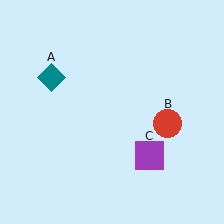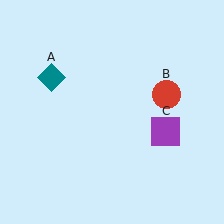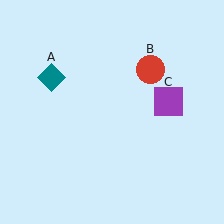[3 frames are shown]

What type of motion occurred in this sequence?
The red circle (object B), purple square (object C) rotated counterclockwise around the center of the scene.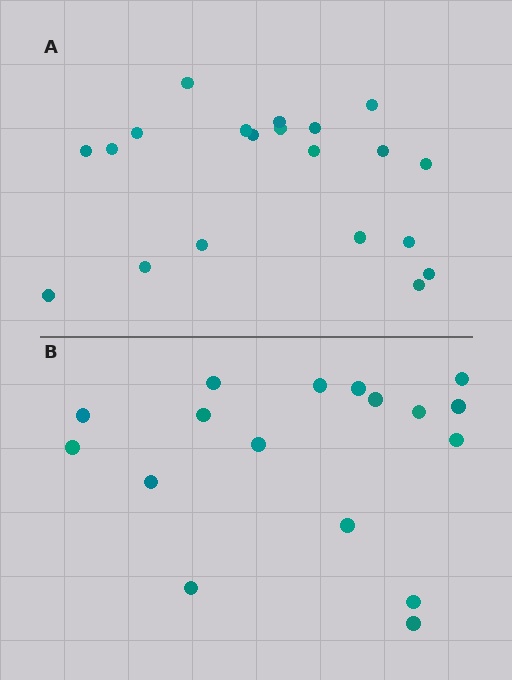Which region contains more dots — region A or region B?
Region A (the top region) has more dots.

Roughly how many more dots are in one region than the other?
Region A has just a few more — roughly 2 or 3 more dots than region B.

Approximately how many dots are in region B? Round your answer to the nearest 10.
About 20 dots. (The exact count is 17, which rounds to 20.)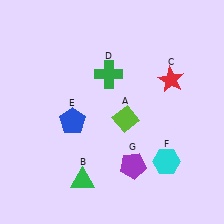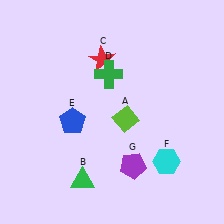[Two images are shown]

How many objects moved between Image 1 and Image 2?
1 object moved between the two images.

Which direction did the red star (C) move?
The red star (C) moved left.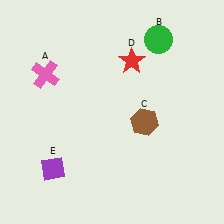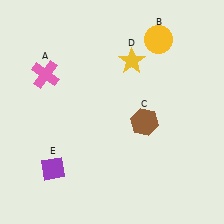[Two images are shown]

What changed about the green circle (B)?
In Image 1, B is green. In Image 2, it changed to yellow.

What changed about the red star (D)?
In Image 1, D is red. In Image 2, it changed to yellow.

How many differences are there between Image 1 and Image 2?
There are 2 differences between the two images.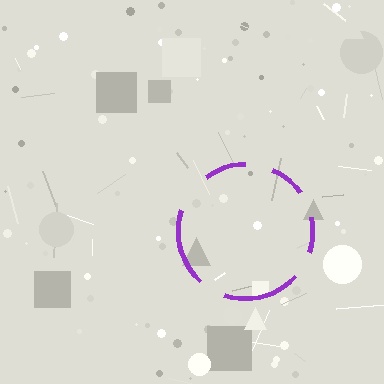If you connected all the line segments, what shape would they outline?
They would outline a circle.